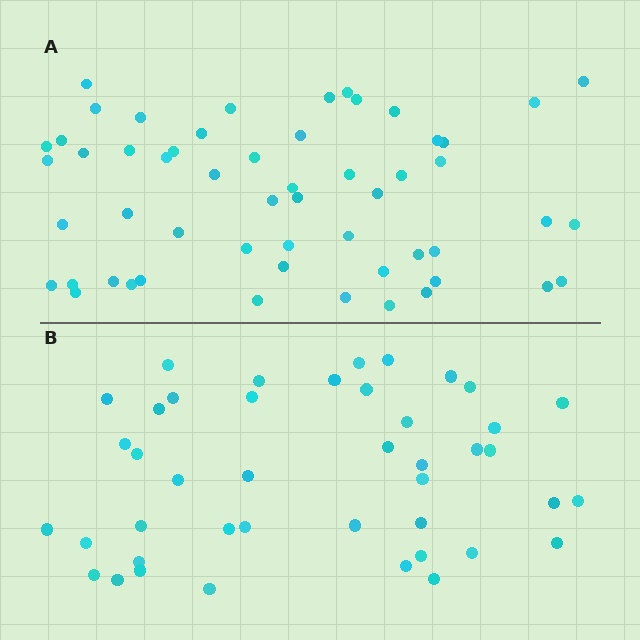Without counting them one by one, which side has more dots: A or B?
Region A (the top region) has more dots.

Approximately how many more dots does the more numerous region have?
Region A has roughly 12 or so more dots than region B.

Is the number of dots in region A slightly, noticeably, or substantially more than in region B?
Region A has noticeably more, but not dramatically so. The ratio is roughly 1.3 to 1.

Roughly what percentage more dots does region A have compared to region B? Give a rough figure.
About 30% more.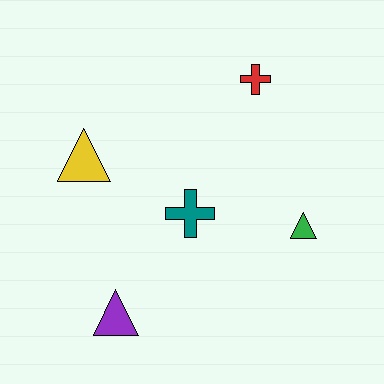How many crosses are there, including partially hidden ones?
There are 2 crosses.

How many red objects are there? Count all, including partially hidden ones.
There is 1 red object.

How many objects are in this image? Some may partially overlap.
There are 5 objects.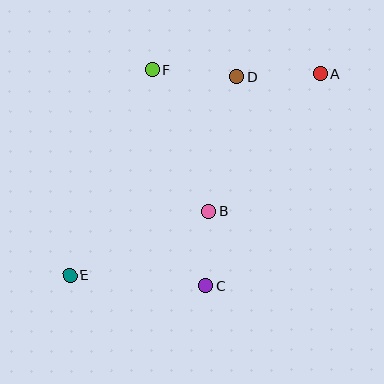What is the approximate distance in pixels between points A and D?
The distance between A and D is approximately 83 pixels.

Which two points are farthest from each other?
Points A and E are farthest from each other.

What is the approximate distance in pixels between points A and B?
The distance between A and B is approximately 177 pixels.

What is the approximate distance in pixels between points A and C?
The distance between A and C is approximately 241 pixels.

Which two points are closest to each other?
Points B and C are closest to each other.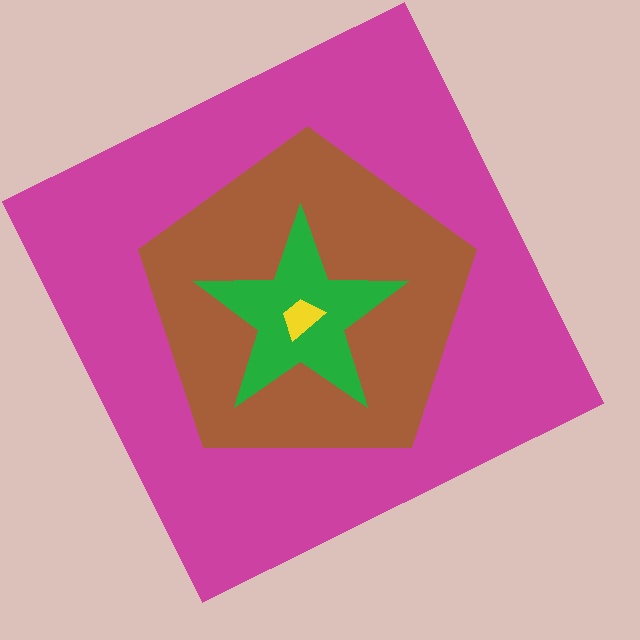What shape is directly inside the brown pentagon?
The green star.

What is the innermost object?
The yellow trapezoid.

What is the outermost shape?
The magenta square.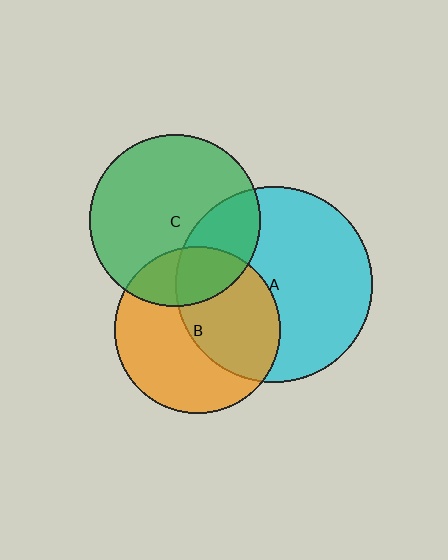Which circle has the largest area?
Circle A (cyan).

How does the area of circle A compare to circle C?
Approximately 1.3 times.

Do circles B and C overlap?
Yes.